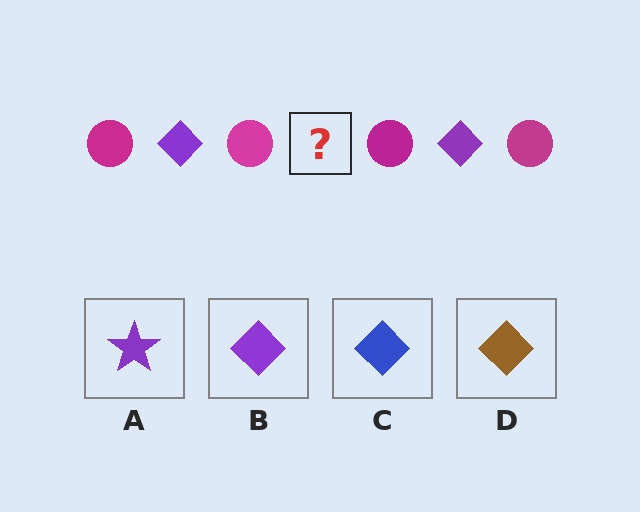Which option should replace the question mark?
Option B.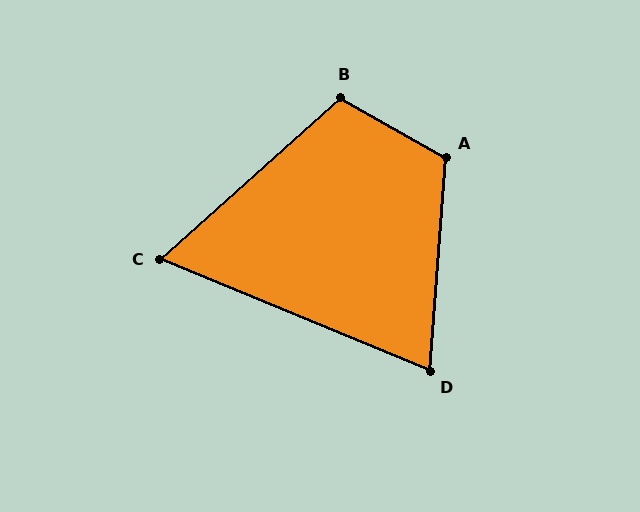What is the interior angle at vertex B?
Approximately 108 degrees (obtuse).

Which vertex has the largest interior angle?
A, at approximately 116 degrees.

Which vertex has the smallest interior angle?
C, at approximately 64 degrees.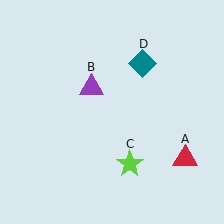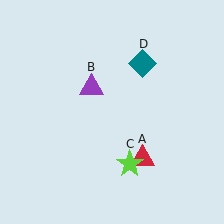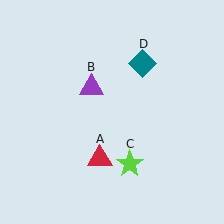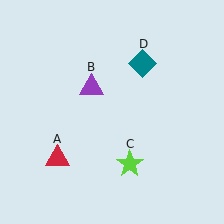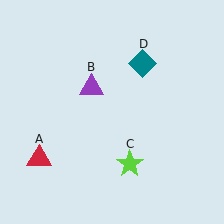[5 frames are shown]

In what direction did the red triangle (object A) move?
The red triangle (object A) moved left.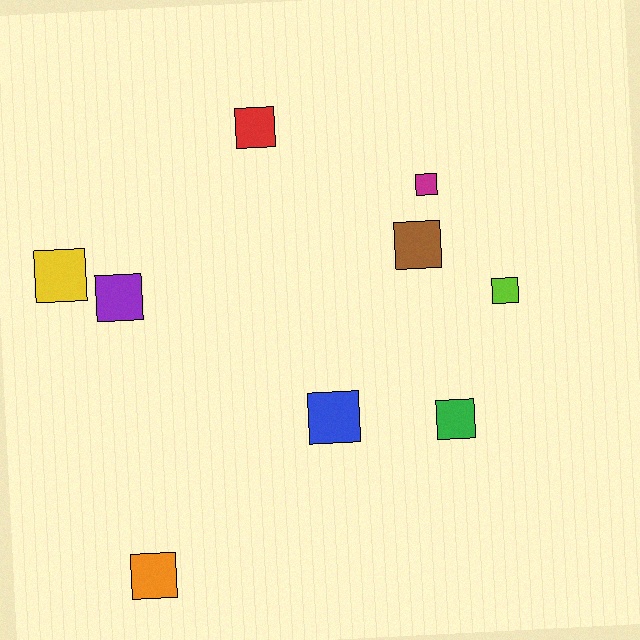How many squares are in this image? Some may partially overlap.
There are 9 squares.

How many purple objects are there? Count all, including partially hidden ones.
There is 1 purple object.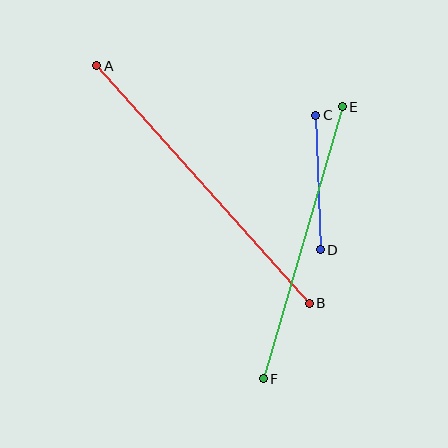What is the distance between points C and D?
The distance is approximately 134 pixels.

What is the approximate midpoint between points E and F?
The midpoint is at approximately (303, 243) pixels.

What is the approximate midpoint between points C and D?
The midpoint is at approximately (318, 182) pixels.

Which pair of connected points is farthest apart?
Points A and B are farthest apart.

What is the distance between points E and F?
The distance is approximately 283 pixels.